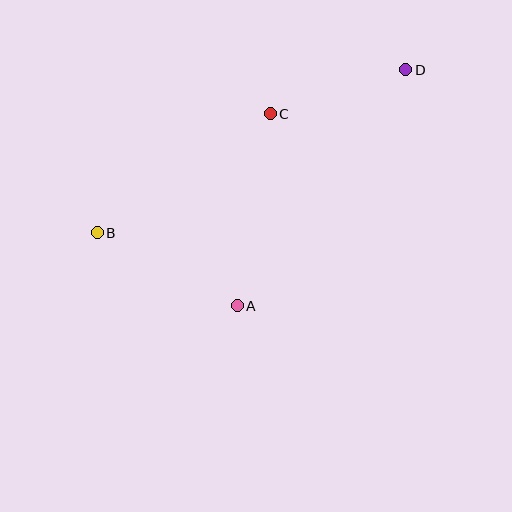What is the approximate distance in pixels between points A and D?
The distance between A and D is approximately 290 pixels.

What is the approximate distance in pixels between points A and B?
The distance between A and B is approximately 158 pixels.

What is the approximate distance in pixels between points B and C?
The distance between B and C is approximately 210 pixels.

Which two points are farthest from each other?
Points B and D are farthest from each other.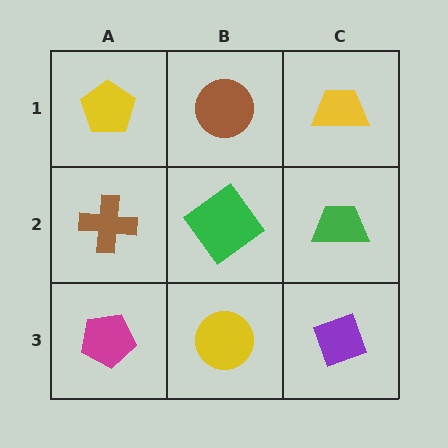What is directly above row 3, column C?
A green trapezoid.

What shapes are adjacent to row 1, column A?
A brown cross (row 2, column A), a brown circle (row 1, column B).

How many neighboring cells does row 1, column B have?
3.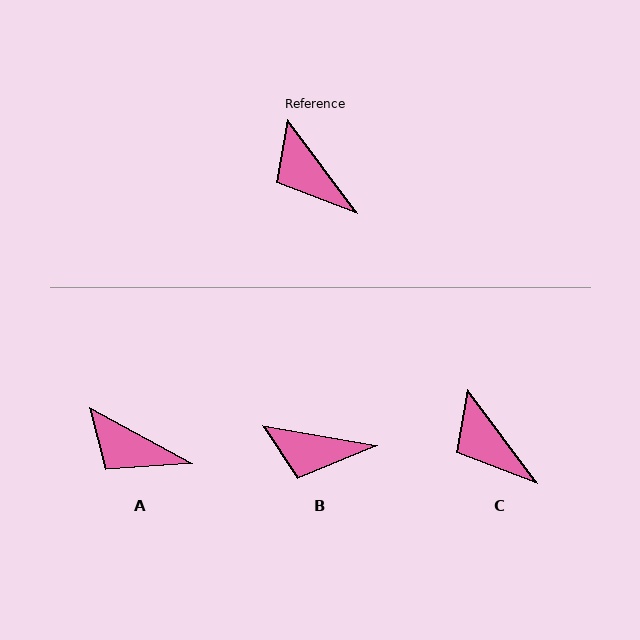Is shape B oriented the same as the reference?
No, it is off by about 43 degrees.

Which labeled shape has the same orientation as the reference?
C.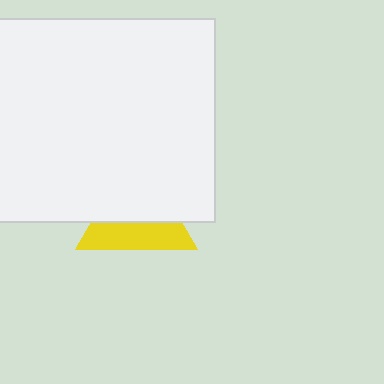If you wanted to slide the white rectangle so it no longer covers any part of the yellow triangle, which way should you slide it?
Slide it up — that is the most direct way to separate the two shapes.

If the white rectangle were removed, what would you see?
You would see the complete yellow triangle.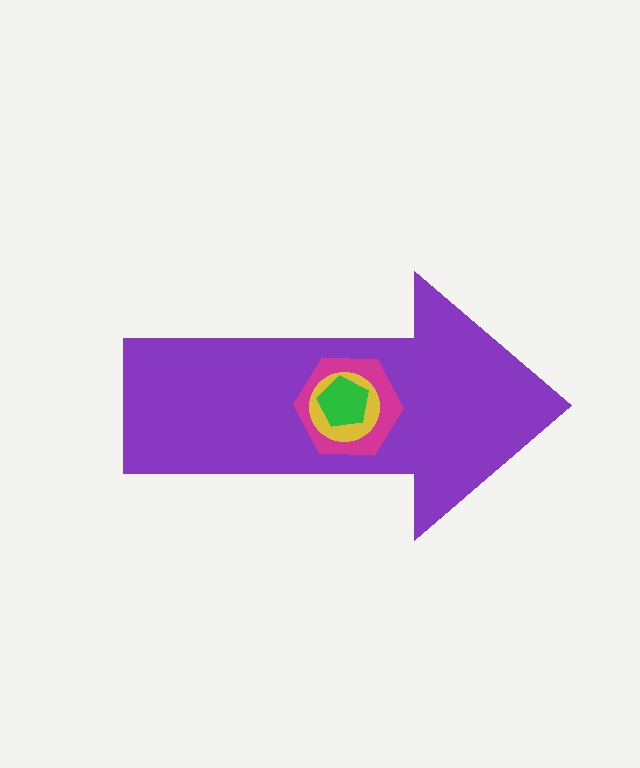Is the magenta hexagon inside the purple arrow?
Yes.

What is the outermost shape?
The purple arrow.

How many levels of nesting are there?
4.